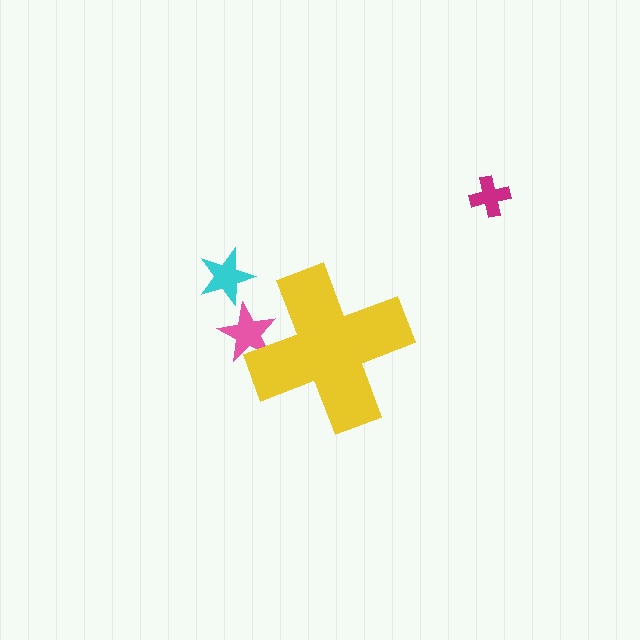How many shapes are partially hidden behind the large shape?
1 shape is partially hidden.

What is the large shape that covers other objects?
A yellow cross.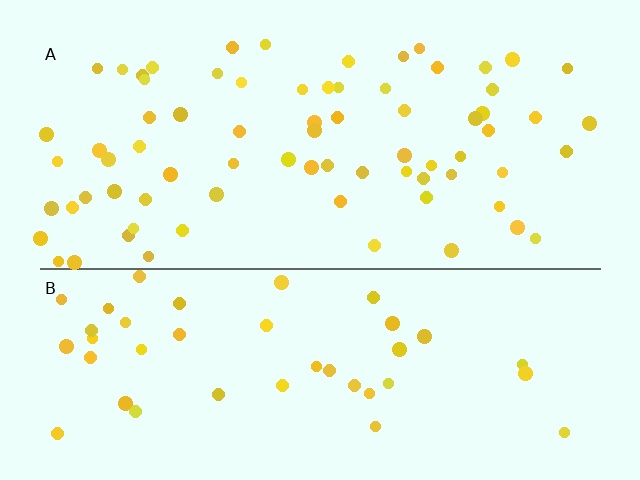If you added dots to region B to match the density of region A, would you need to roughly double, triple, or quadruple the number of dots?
Approximately double.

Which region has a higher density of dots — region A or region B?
A (the top).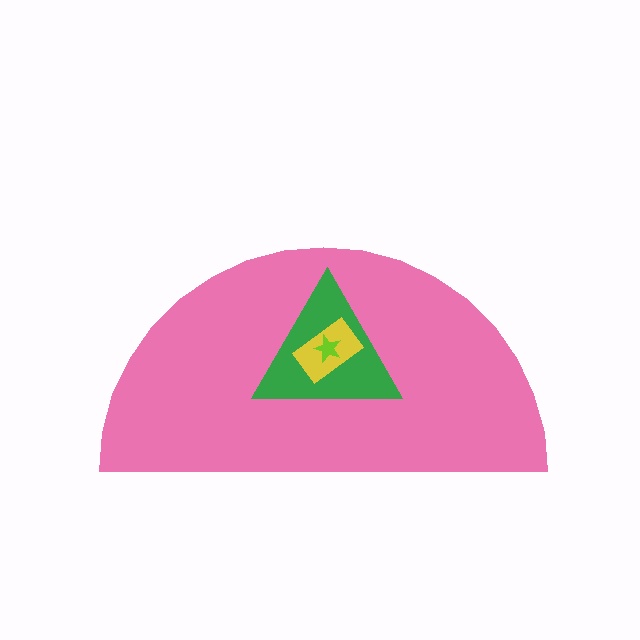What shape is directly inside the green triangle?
The yellow rectangle.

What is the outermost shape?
The pink semicircle.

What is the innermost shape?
The lime star.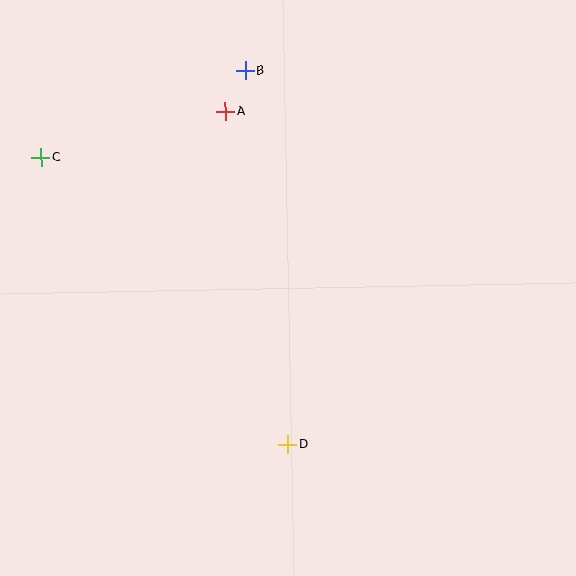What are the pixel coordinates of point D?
Point D is at (288, 444).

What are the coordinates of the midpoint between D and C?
The midpoint between D and C is at (164, 301).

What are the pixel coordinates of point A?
Point A is at (225, 112).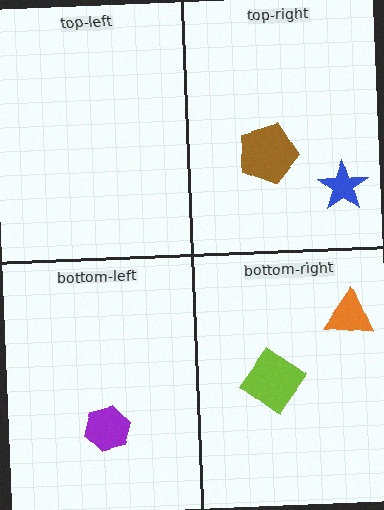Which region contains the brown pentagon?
The top-right region.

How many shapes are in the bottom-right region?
2.